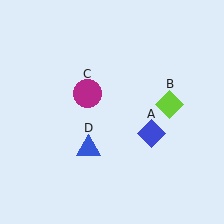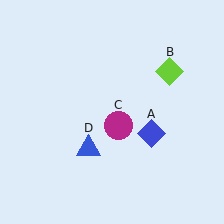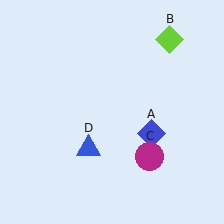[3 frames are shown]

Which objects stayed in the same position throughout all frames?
Blue diamond (object A) and blue triangle (object D) remained stationary.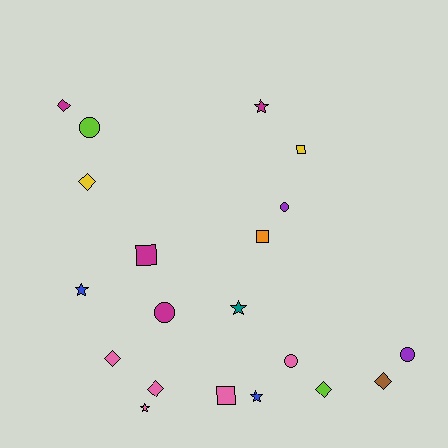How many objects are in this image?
There are 20 objects.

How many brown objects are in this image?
There is 1 brown object.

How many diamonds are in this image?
There are 6 diamonds.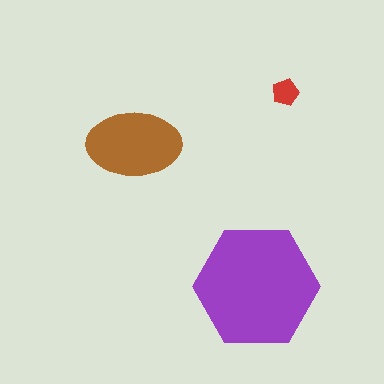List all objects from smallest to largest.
The red pentagon, the brown ellipse, the purple hexagon.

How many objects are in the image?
There are 3 objects in the image.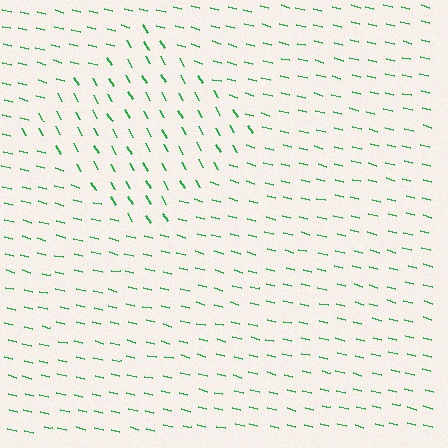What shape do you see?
I see a diamond.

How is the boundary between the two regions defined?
The boundary is defined purely by a change in line orientation (approximately 45 degrees difference). All lines are the same color and thickness.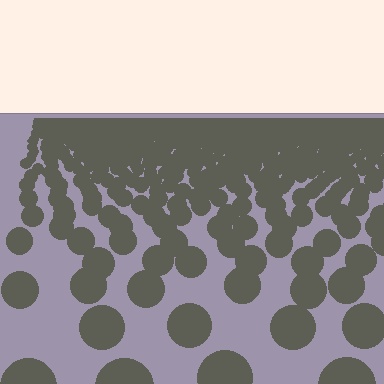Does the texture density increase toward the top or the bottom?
Density increases toward the top.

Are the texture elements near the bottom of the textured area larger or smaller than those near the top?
Larger. Near the bottom, elements are closer to the viewer and appear at a bigger on-screen size.